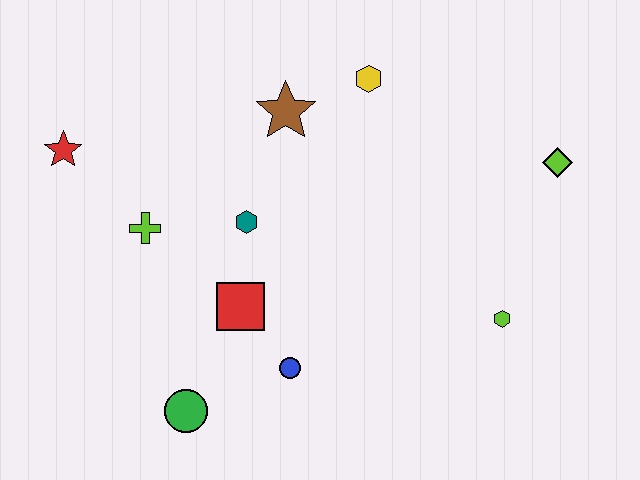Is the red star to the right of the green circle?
No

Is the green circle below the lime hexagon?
Yes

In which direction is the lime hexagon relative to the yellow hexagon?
The lime hexagon is below the yellow hexagon.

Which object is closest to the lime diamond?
The lime hexagon is closest to the lime diamond.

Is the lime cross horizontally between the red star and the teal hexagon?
Yes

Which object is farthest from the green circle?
The lime diamond is farthest from the green circle.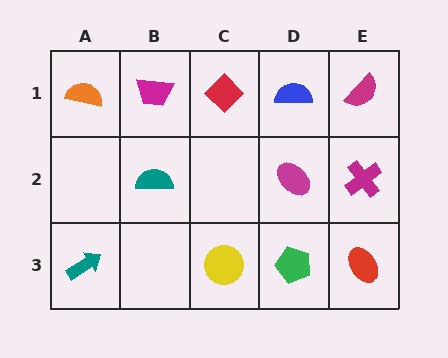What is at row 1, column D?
A blue semicircle.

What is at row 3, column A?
A teal arrow.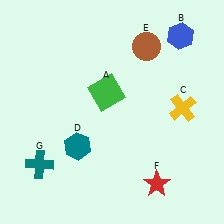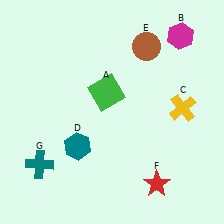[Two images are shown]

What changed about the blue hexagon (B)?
In Image 1, B is blue. In Image 2, it changed to magenta.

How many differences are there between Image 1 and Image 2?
There is 1 difference between the two images.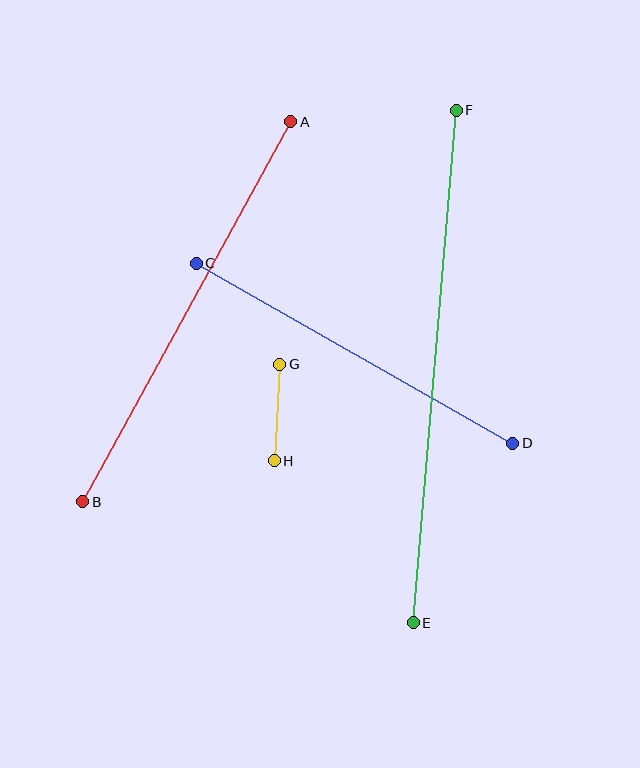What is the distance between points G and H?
The distance is approximately 97 pixels.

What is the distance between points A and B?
The distance is approximately 433 pixels.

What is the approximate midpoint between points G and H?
The midpoint is at approximately (277, 413) pixels.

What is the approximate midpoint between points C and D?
The midpoint is at approximately (354, 353) pixels.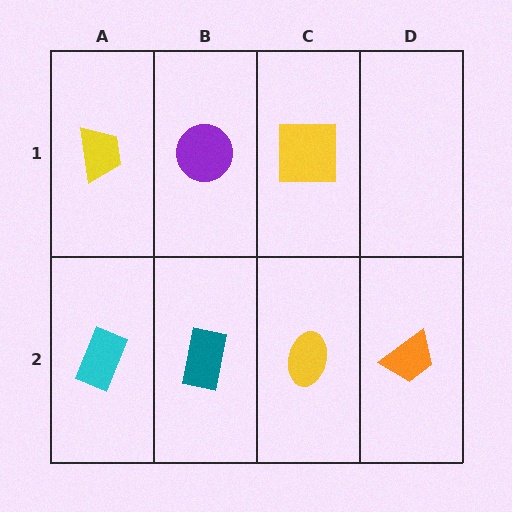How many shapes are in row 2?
4 shapes.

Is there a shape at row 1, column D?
No, that cell is empty.